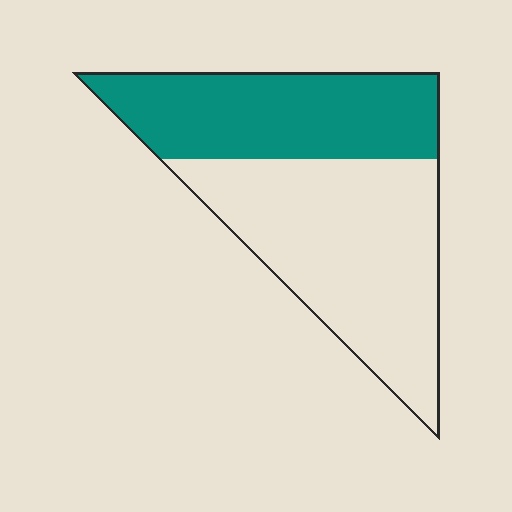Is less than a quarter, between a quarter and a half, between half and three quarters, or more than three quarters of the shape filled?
Between a quarter and a half.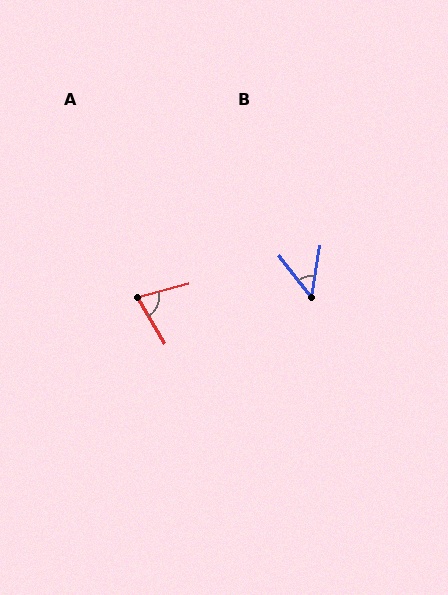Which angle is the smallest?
B, at approximately 47 degrees.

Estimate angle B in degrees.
Approximately 47 degrees.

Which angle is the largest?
A, at approximately 75 degrees.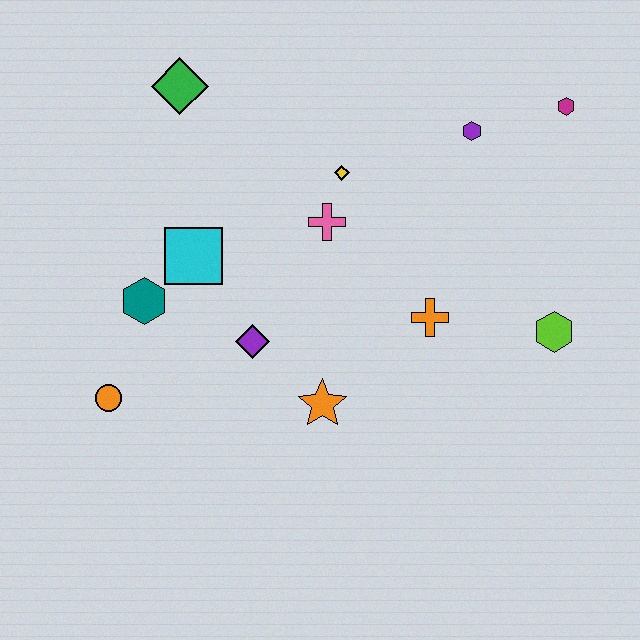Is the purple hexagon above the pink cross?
Yes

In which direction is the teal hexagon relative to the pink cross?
The teal hexagon is to the left of the pink cross.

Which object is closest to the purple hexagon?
The magenta hexagon is closest to the purple hexagon.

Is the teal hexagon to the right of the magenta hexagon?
No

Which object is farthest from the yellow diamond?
The orange circle is farthest from the yellow diamond.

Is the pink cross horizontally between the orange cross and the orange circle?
Yes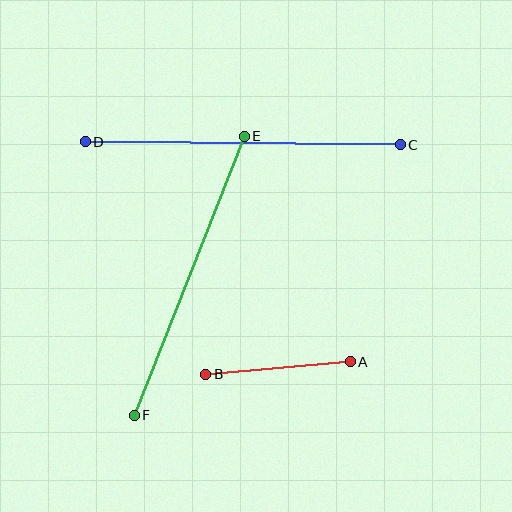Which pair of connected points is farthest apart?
Points C and D are farthest apart.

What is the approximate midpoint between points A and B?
The midpoint is at approximately (278, 368) pixels.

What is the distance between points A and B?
The distance is approximately 145 pixels.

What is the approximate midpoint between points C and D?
The midpoint is at approximately (243, 143) pixels.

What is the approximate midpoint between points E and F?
The midpoint is at approximately (189, 276) pixels.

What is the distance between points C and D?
The distance is approximately 315 pixels.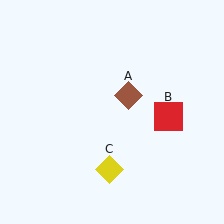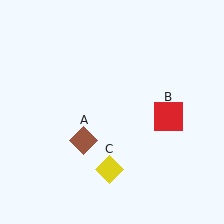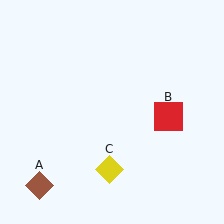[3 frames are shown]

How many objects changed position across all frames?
1 object changed position: brown diamond (object A).